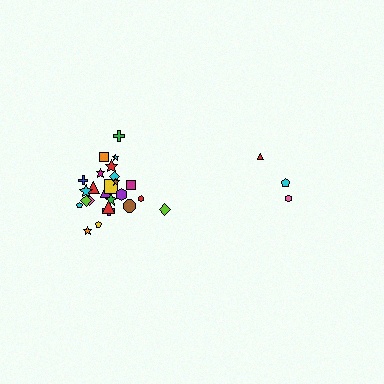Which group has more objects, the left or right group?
The left group.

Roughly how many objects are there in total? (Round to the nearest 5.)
Roughly 30 objects in total.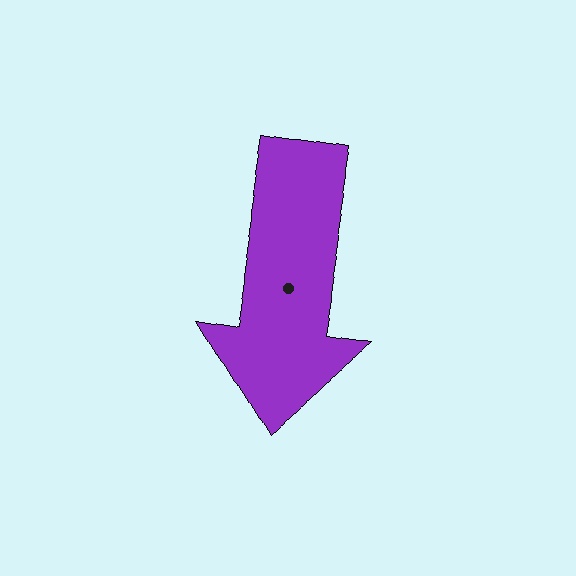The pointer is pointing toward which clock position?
Roughly 6 o'clock.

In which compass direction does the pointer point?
South.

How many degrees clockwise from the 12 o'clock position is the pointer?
Approximately 189 degrees.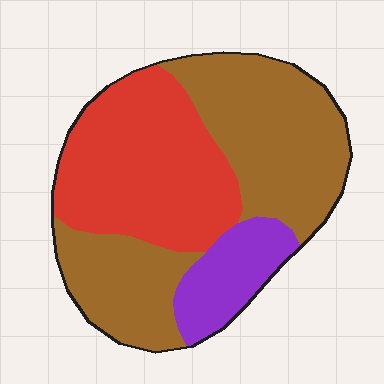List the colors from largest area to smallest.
From largest to smallest: brown, red, purple.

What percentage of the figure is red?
Red takes up about three eighths (3/8) of the figure.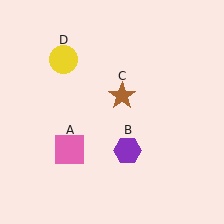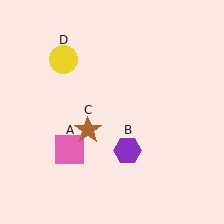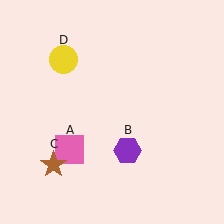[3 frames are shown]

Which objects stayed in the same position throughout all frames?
Pink square (object A) and purple hexagon (object B) and yellow circle (object D) remained stationary.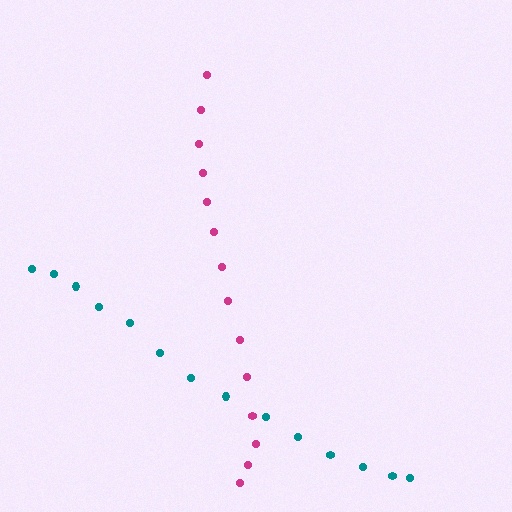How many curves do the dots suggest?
There are 2 distinct paths.